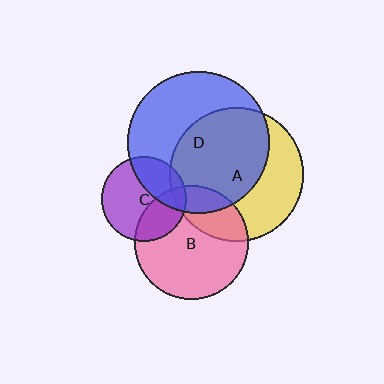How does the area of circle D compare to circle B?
Approximately 1.6 times.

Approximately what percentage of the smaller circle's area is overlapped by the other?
Approximately 30%.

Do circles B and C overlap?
Yes.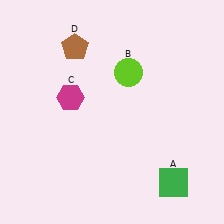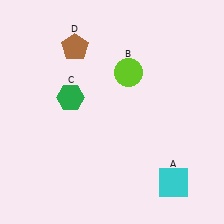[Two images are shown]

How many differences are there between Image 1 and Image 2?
There are 2 differences between the two images.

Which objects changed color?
A changed from green to cyan. C changed from magenta to green.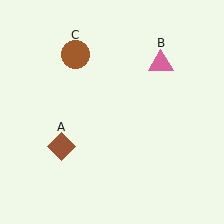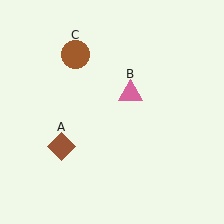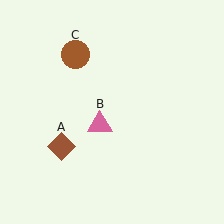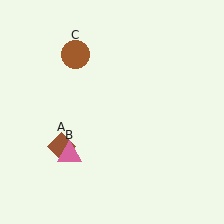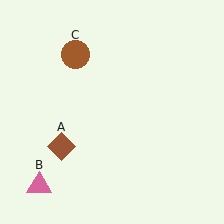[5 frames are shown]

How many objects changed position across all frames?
1 object changed position: pink triangle (object B).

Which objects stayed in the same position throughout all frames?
Brown diamond (object A) and brown circle (object C) remained stationary.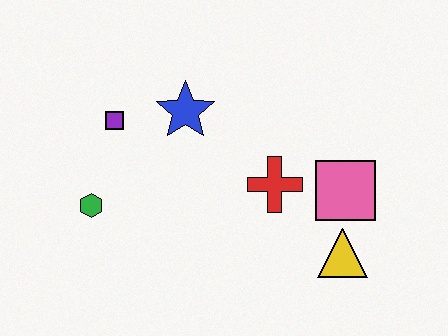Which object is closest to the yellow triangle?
The pink square is closest to the yellow triangle.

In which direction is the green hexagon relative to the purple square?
The green hexagon is below the purple square.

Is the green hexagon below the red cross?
Yes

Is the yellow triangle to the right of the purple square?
Yes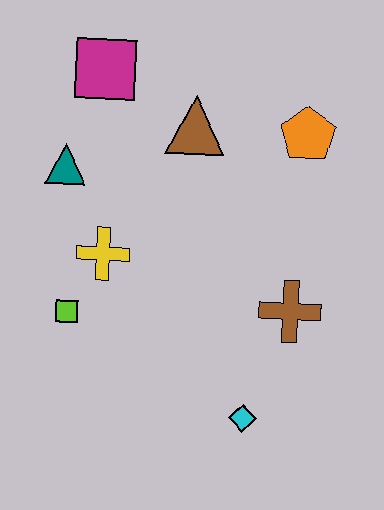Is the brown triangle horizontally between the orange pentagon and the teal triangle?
Yes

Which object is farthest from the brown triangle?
The cyan diamond is farthest from the brown triangle.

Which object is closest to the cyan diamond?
The brown cross is closest to the cyan diamond.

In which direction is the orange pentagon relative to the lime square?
The orange pentagon is to the right of the lime square.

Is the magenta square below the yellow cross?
No